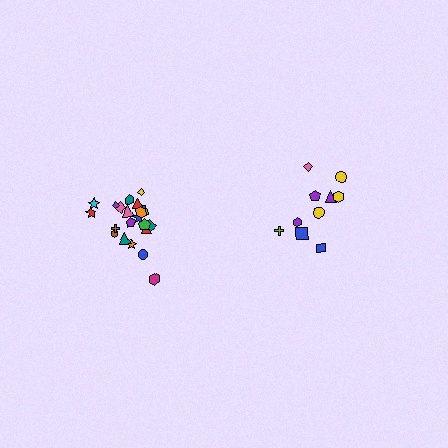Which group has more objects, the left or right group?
The left group.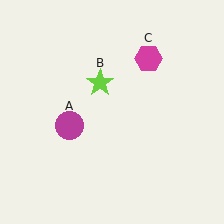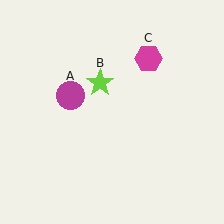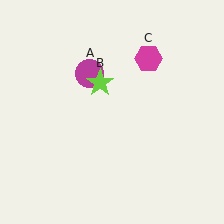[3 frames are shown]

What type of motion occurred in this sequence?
The magenta circle (object A) rotated clockwise around the center of the scene.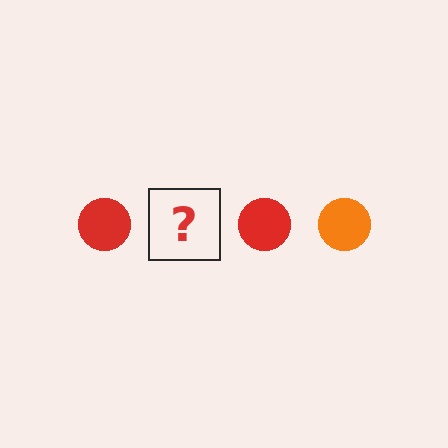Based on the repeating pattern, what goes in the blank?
The blank should be an orange circle.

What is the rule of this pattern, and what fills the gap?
The rule is that the pattern cycles through red, orange circles. The gap should be filled with an orange circle.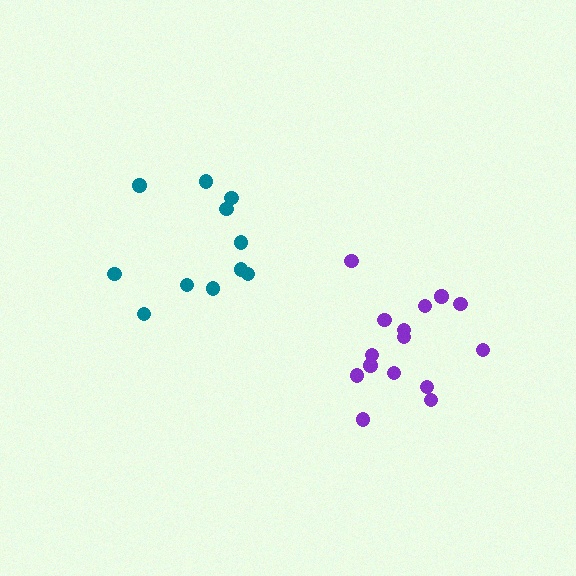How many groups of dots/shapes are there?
There are 2 groups.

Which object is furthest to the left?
The teal cluster is leftmost.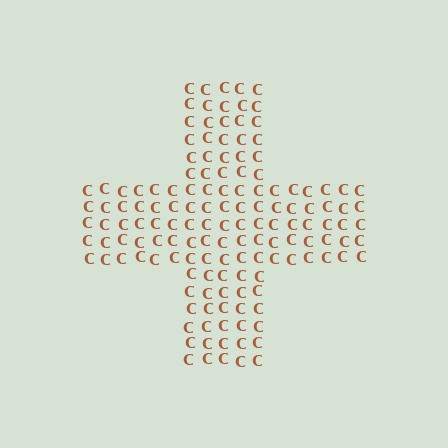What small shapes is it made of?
It is made of small letter C's.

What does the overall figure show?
The overall figure shows a cross.